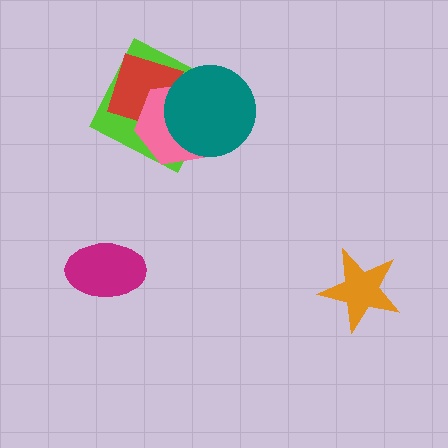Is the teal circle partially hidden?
No, no other shape covers it.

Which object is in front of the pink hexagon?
The teal circle is in front of the pink hexagon.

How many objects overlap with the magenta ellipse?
0 objects overlap with the magenta ellipse.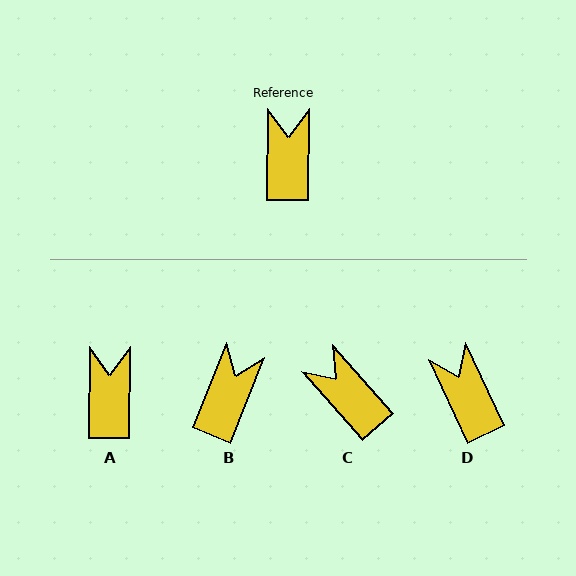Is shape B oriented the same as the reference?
No, it is off by about 21 degrees.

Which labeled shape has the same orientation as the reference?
A.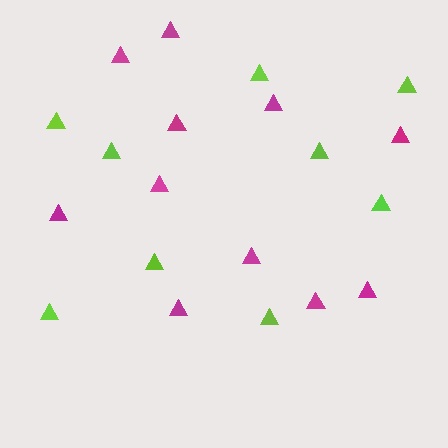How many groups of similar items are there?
There are 2 groups: one group of lime triangles (9) and one group of magenta triangles (11).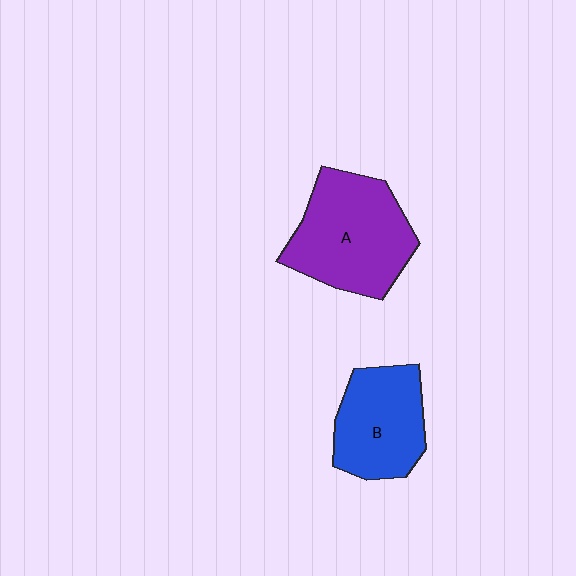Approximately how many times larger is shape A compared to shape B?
Approximately 1.3 times.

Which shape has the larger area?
Shape A (purple).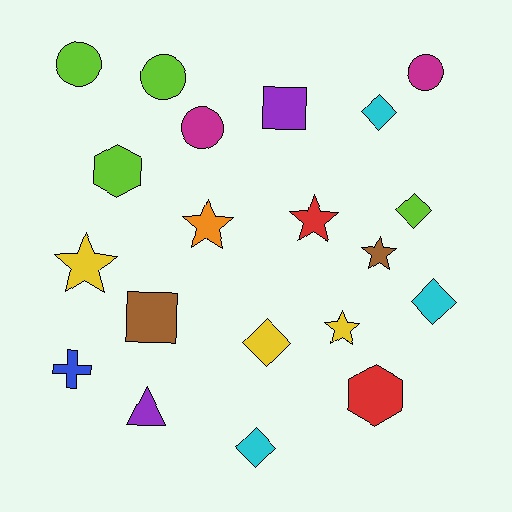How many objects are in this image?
There are 20 objects.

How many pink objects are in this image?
There are no pink objects.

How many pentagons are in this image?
There are no pentagons.